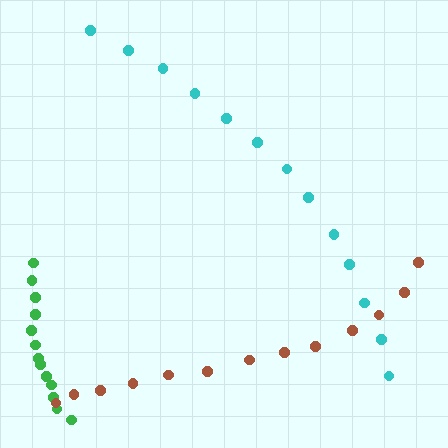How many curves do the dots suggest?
There are 3 distinct paths.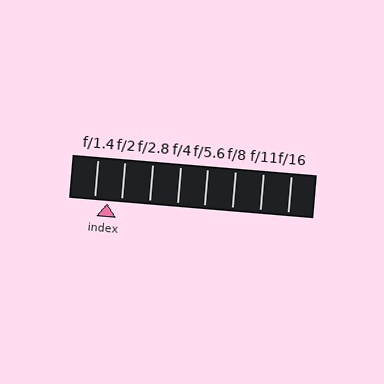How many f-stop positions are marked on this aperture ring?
There are 8 f-stop positions marked.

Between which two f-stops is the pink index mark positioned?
The index mark is between f/1.4 and f/2.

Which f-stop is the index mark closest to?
The index mark is closest to f/2.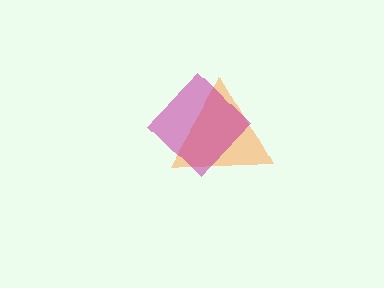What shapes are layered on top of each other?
The layered shapes are: an orange triangle, a magenta diamond.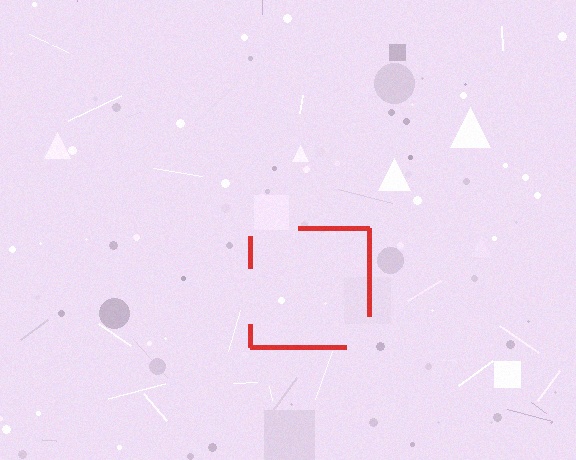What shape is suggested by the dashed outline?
The dashed outline suggests a square.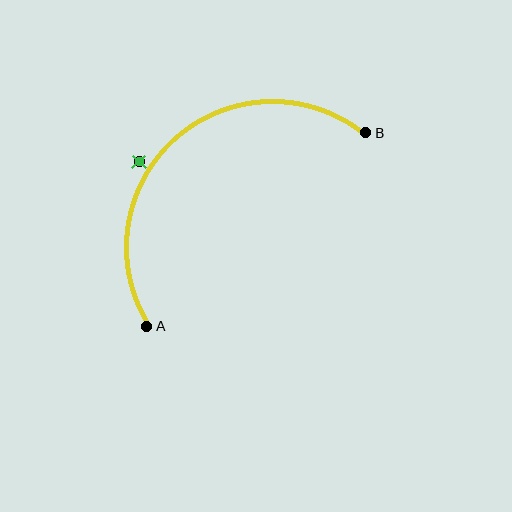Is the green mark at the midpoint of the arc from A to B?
No — the green mark does not lie on the arc at all. It sits slightly outside the curve.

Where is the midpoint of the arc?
The arc midpoint is the point on the curve farthest from the straight line joining A and B. It sits above and to the left of that line.